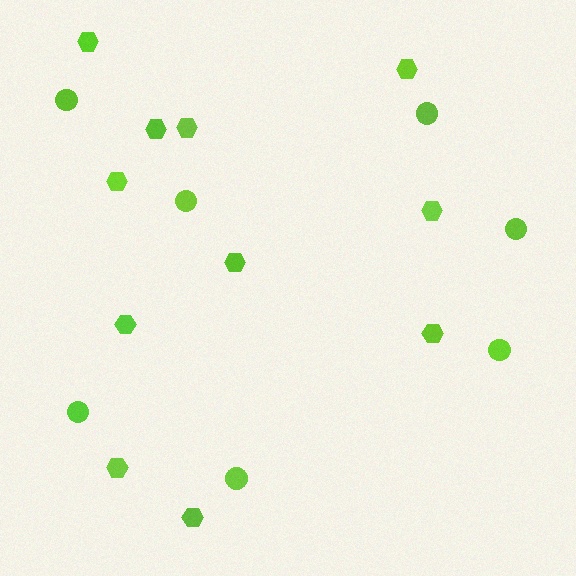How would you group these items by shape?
There are 2 groups: one group of circles (7) and one group of hexagons (11).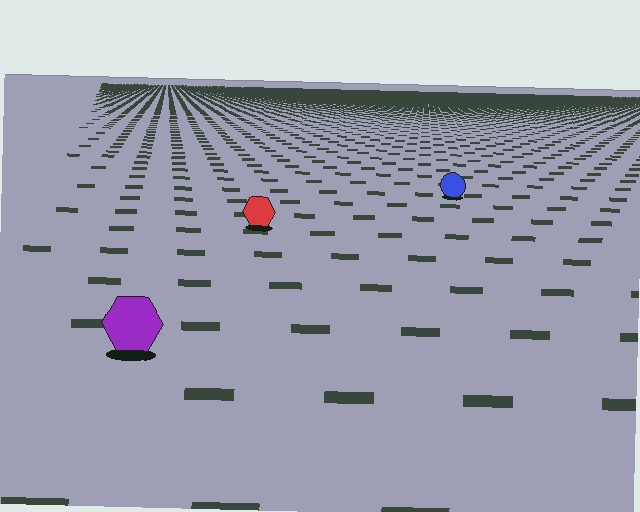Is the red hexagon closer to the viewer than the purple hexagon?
No. The purple hexagon is closer — you can tell from the texture gradient: the ground texture is coarser near it.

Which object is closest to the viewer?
The purple hexagon is closest. The texture marks near it are larger and more spread out.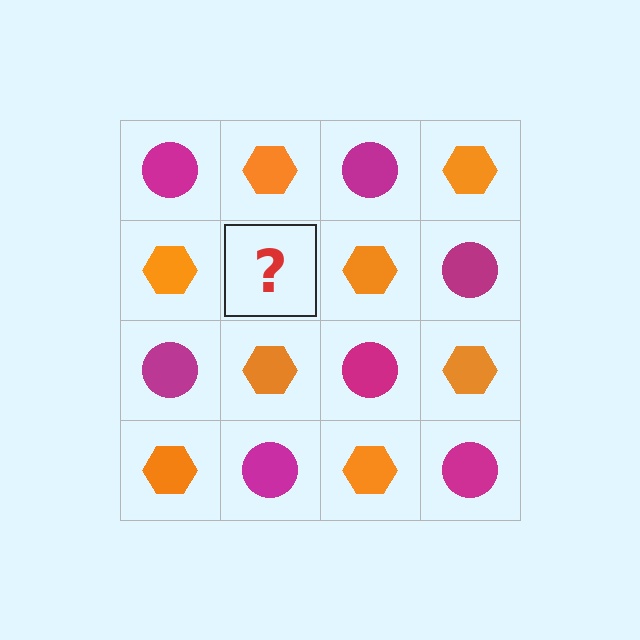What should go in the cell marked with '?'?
The missing cell should contain a magenta circle.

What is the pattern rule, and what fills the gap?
The rule is that it alternates magenta circle and orange hexagon in a checkerboard pattern. The gap should be filled with a magenta circle.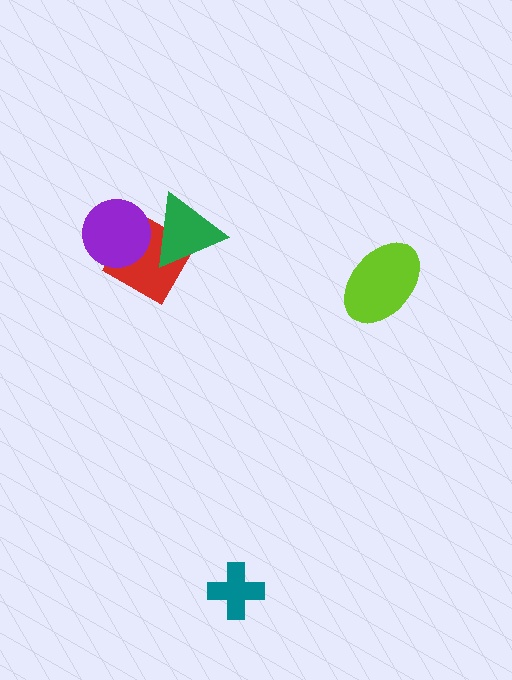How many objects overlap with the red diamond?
2 objects overlap with the red diamond.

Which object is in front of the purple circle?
The green triangle is in front of the purple circle.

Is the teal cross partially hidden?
No, no other shape covers it.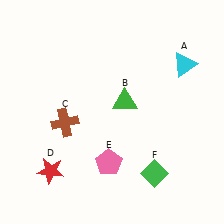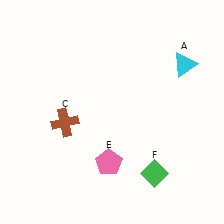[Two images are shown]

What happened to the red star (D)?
The red star (D) was removed in Image 2. It was in the bottom-left area of Image 1.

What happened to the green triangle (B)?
The green triangle (B) was removed in Image 2. It was in the top-right area of Image 1.